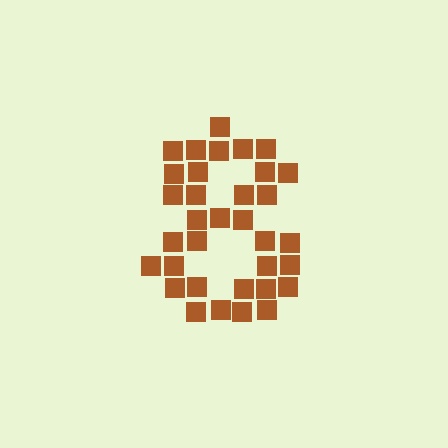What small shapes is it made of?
It is made of small squares.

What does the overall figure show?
The overall figure shows the digit 8.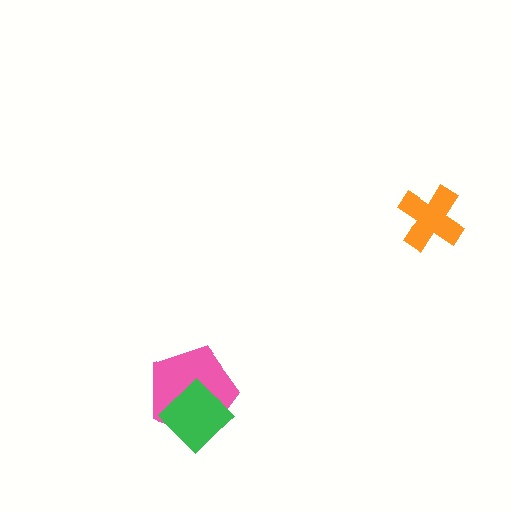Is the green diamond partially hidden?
No, no other shape covers it.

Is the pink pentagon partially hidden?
Yes, it is partially covered by another shape.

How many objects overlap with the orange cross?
0 objects overlap with the orange cross.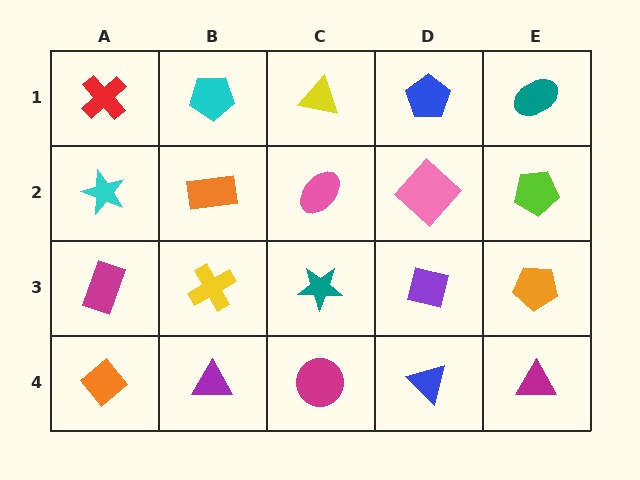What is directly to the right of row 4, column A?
A purple triangle.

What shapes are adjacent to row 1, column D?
A pink diamond (row 2, column D), a yellow triangle (row 1, column C), a teal ellipse (row 1, column E).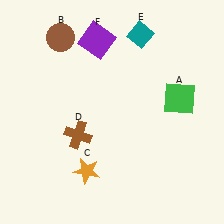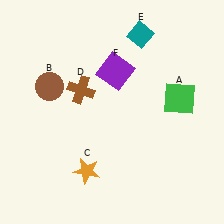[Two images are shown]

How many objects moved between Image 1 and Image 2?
3 objects moved between the two images.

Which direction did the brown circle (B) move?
The brown circle (B) moved down.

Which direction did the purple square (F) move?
The purple square (F) moved down.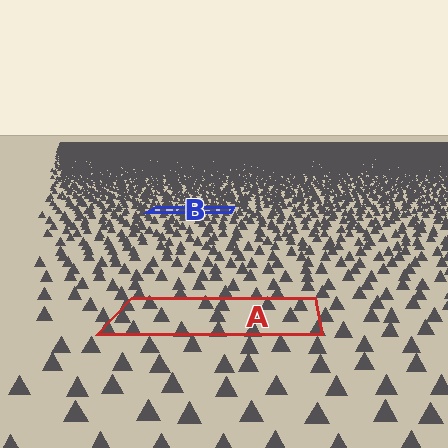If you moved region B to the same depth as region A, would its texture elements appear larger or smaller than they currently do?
They would appear larger. At a closer depth, the same texture elements are projected at a bigger on-screen size.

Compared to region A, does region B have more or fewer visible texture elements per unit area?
Region B has more texture elements per unit area — they are packed more densely because it is farther away.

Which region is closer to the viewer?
Region A is closer. The texture elements there are larger and more spread out.